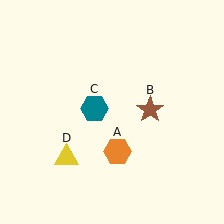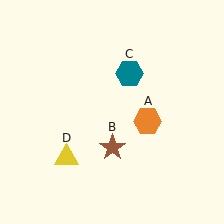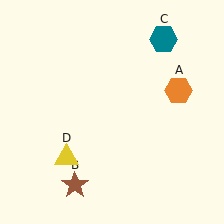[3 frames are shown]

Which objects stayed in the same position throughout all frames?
Yellow triangle (object D) remained stationary.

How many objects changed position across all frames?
3 objects changed position: orange hexagon (object A), brown star (object B), teal hexagon (object C).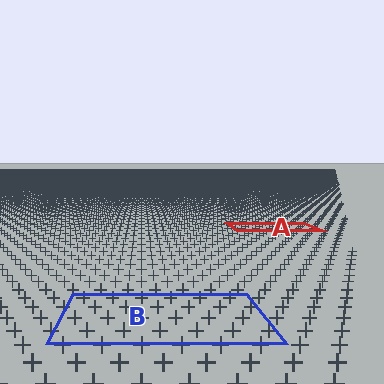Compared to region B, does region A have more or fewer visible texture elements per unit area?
Region A has more texture elements per unit area — they are packed more densely because it is farther away.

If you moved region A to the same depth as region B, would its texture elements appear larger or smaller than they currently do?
They would appear larger. At a closer depth, the same texture elements are projected at a bigger on-screen size.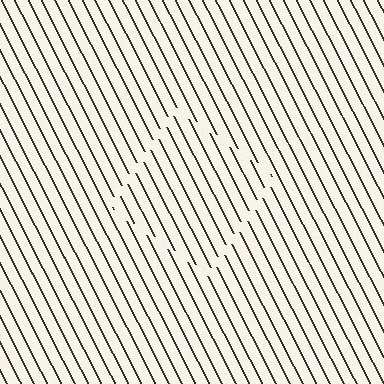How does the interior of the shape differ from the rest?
The interior of the shape contains the same grating, shifted by half a period — the contour is defined by the phase discontinuity where line-ends from the inner and outer gratings abut.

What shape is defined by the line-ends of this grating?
An illusory square. The interior of the shape contains the same grating, shifted by half a period — the contour is defined by the phase discontinuity where line-ends from the inner and outer gratings abut.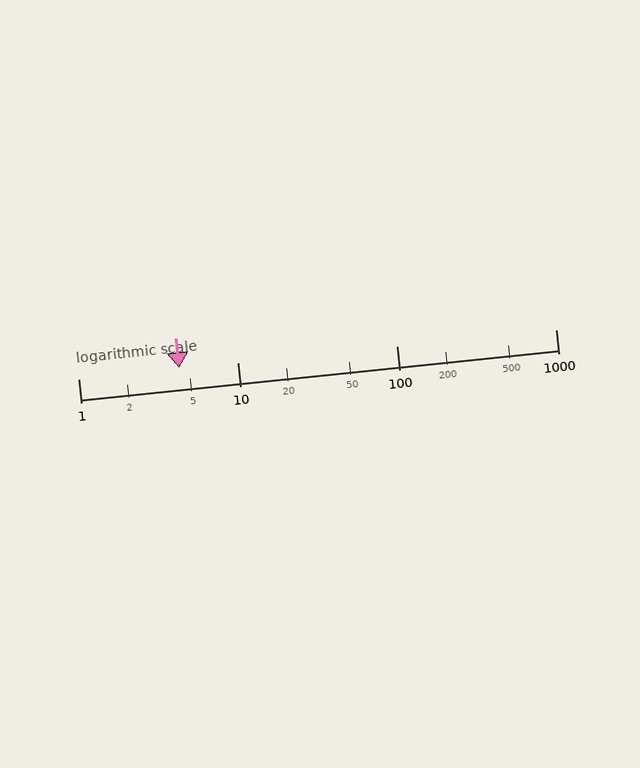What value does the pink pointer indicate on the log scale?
The pointer indicates approximately 4.3.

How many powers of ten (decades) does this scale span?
The scale spans 3 decades, from 1 to 1000.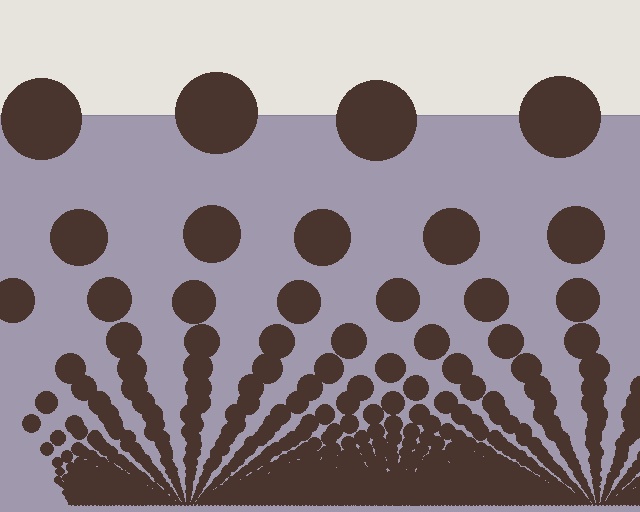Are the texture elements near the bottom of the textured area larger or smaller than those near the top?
Smaller. The gradient is inverted — elements near the bottom are smaller and denser.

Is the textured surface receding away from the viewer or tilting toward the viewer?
The surface appears to tilt toward the viewer. Texture elements get larger and sparser toward the top.